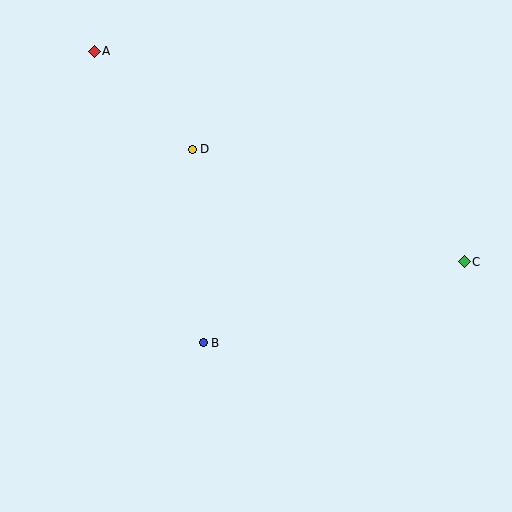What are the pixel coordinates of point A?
Point A is at (94, 51).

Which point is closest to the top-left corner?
Point A is closest to the top-left corner.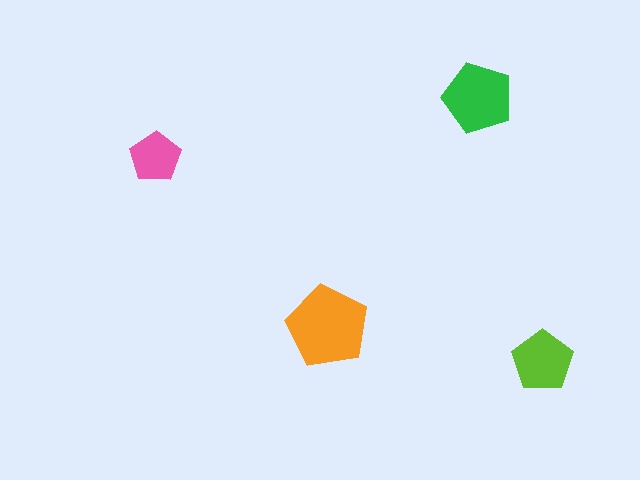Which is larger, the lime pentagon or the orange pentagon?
The orange one.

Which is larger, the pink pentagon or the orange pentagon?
The orange one.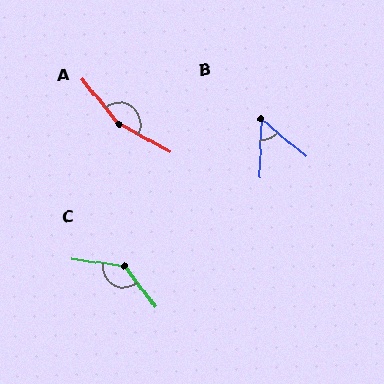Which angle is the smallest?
B, at approximately 52 degrees.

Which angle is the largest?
A, at approximately 158 degrees.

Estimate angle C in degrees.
Approximately 136 degrees.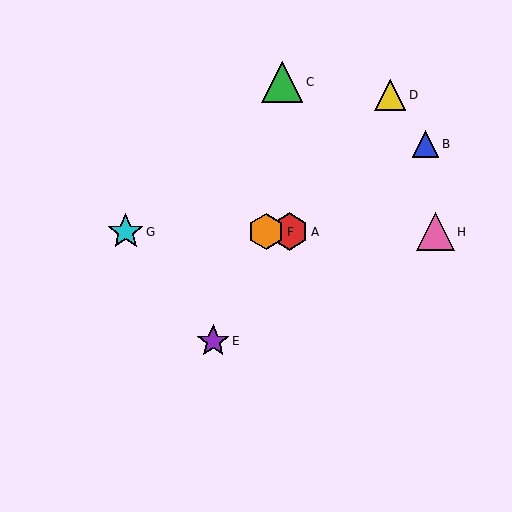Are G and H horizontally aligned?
Yes, both are at y≈232.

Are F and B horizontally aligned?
No, F is at y≈232 and B is at y≈144.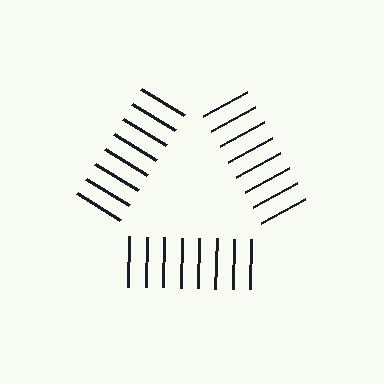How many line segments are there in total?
24 — 8 along each of the 3 edges.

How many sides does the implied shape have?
3 sides — the line-ends trace a triangle.